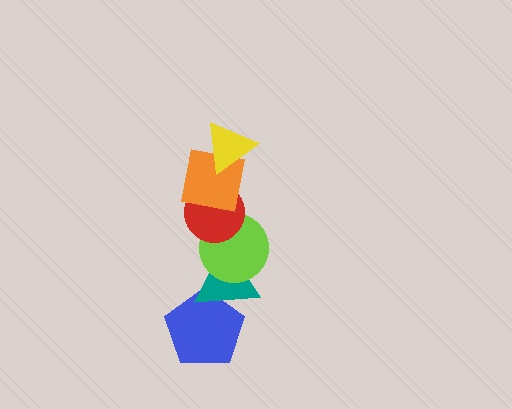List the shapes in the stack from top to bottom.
From top to bottom: the yellow triangle, the orange square, the red circle, the lime circle, the teal triangle, the blue pentagon.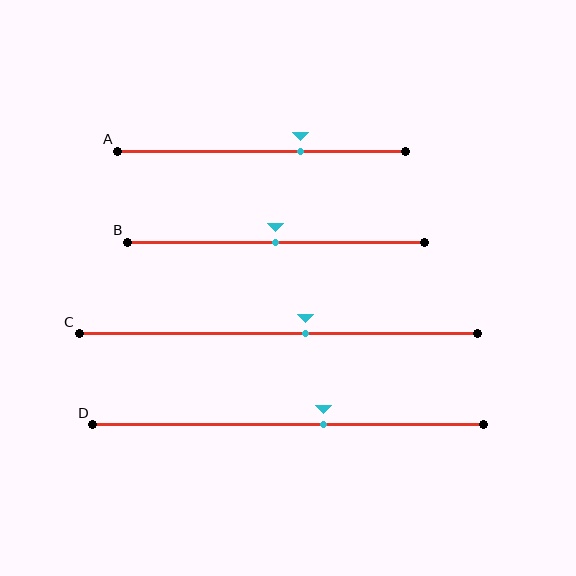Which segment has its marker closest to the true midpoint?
Segment B has its marker closest to the true midpoint.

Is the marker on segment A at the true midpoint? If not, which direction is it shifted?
No, the marker on segment A is shifted to the right by about 13% of the segment length.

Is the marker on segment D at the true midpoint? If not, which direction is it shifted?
No, the marker on segment D is shifted to the right by about 9% of the segment length.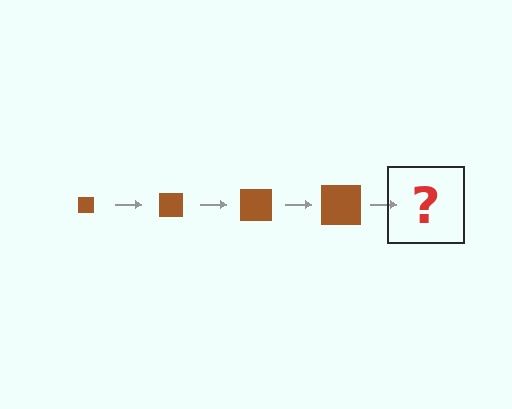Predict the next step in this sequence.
The next step is a brown square, larger than the previous one.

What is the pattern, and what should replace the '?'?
The pattern is that the square gets progressively larger each step. The '?' should be a brown square, larger than the previous one.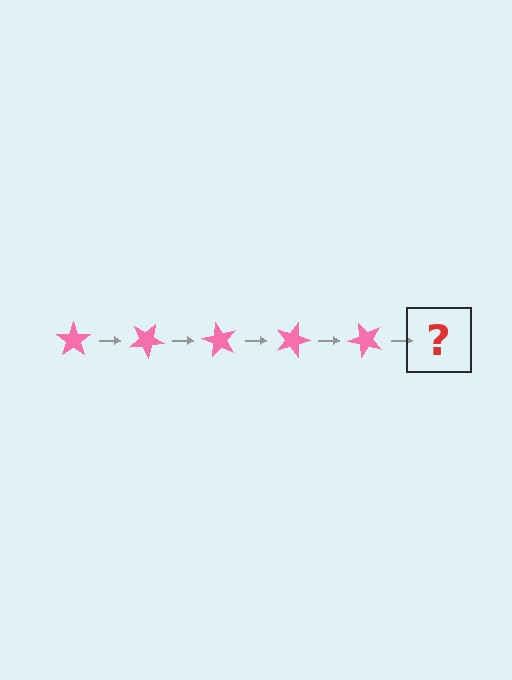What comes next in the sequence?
The next element should be a pink star rotated 150 degrees.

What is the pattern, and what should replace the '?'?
The pattern is that the star rotates 30 degrees each step. The '?' should be a pink star rotated 150 degrees.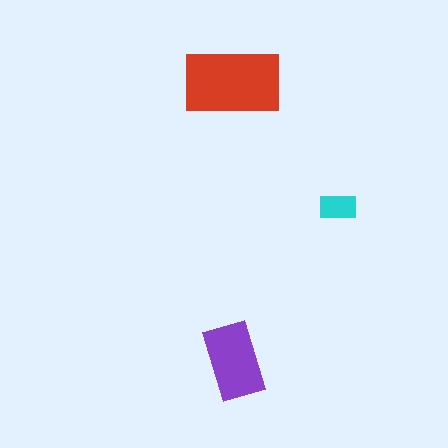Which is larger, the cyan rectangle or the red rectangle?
The red one.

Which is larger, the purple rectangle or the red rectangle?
The red one.